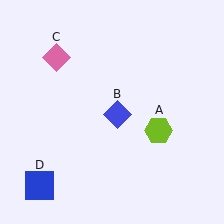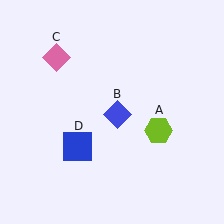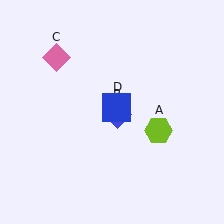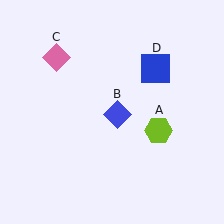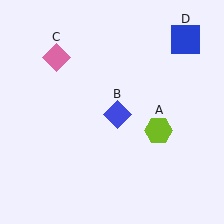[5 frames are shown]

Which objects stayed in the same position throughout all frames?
Lime hexagon (object A) and blue diamond (object B) and pink diamond (object C) remained stationary.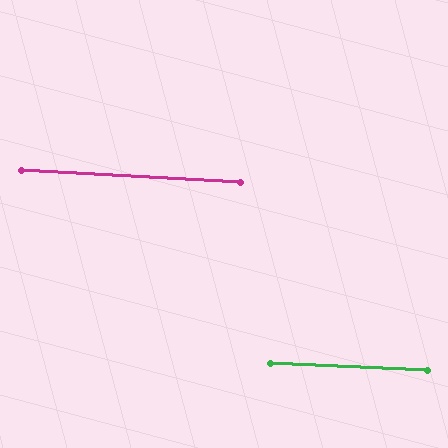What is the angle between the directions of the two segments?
Approximately 1 degree.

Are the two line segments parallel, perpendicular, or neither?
Parallel — their directions differ by only 0.6°.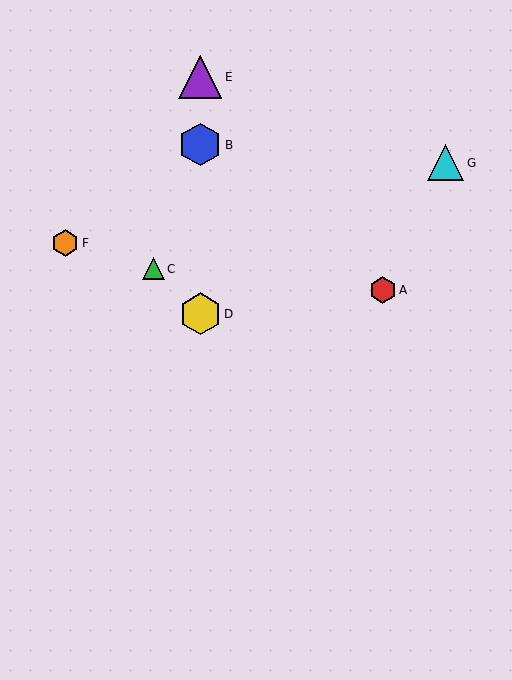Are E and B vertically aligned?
Yes, both are at x≈200.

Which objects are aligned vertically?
Objects B, D, E are aligned vertically.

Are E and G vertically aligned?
No, E is at x≈200 and G is at x≈446.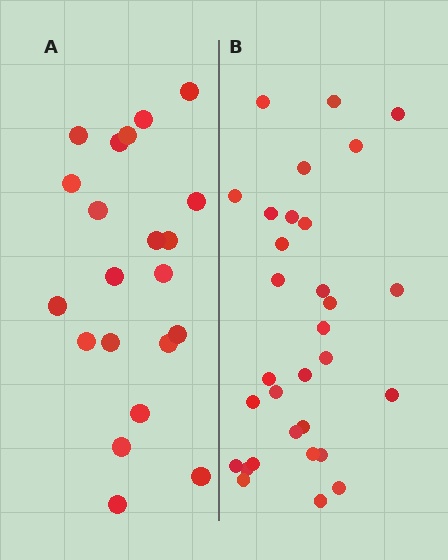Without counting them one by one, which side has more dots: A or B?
Region B (the right region) has more dots.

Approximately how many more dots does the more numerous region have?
Region B has roughly 10 or so more dots than region A.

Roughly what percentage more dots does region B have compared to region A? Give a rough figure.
About 50% more.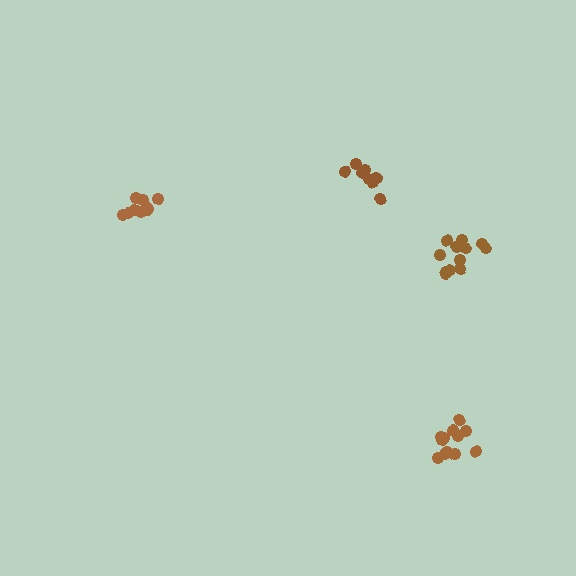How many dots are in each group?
Group 1: 8 dots, Group 2: 12 dots, Group 3: 9 dots, Group 4: 12 dots (41 total).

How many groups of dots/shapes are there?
There are 4 groups.